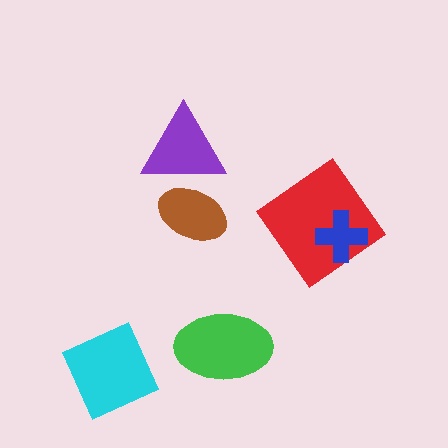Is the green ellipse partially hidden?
No, no other shape covers it.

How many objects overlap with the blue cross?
1 object overlaps with the blue cross.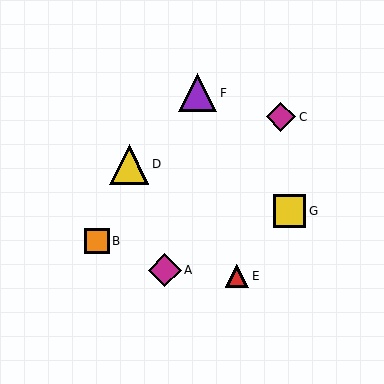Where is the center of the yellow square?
The center of the yellow square is at (289, 211).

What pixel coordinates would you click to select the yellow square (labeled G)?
Click at (289, 211) to select the yellow square G.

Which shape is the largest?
The yellow triangle (labeled D) is the largest.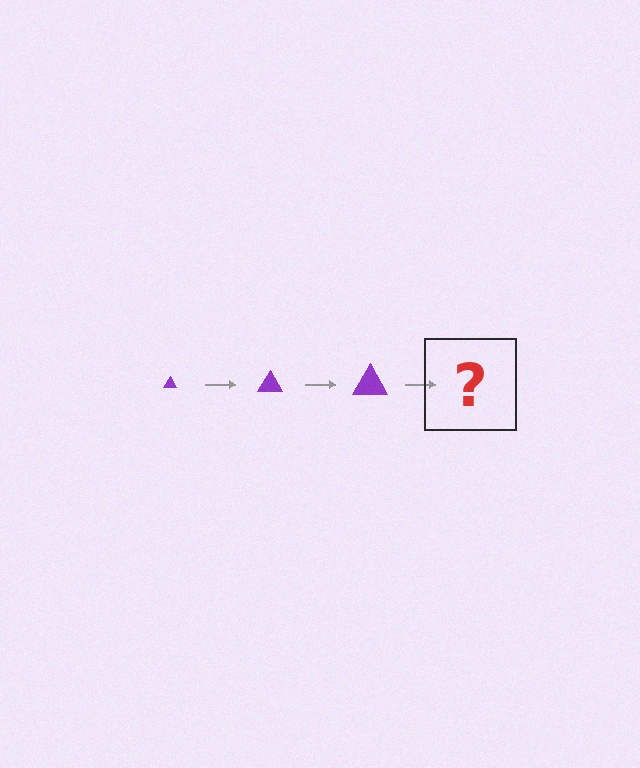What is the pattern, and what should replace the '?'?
The pattern is that the triangle gets progressively larger each step. The '?' should be a purple triangle, larger than the previous one.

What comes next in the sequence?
The next element should be a purple triangle, larger than the previous one.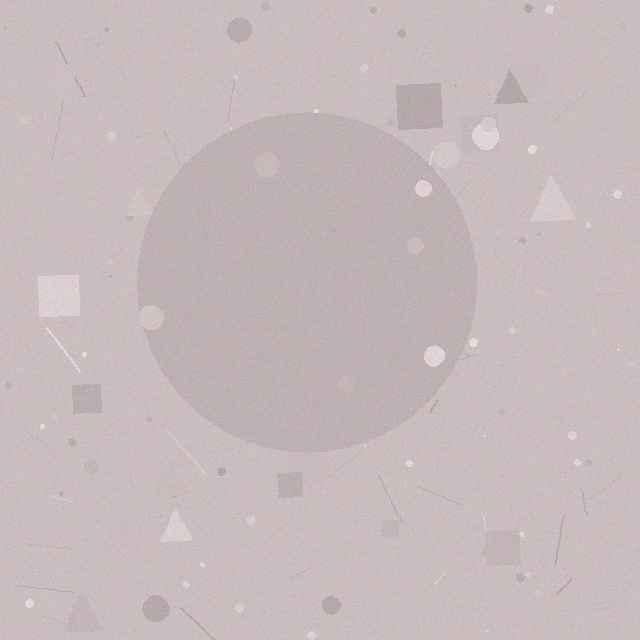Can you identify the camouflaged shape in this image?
The camouflaged shape is a circle.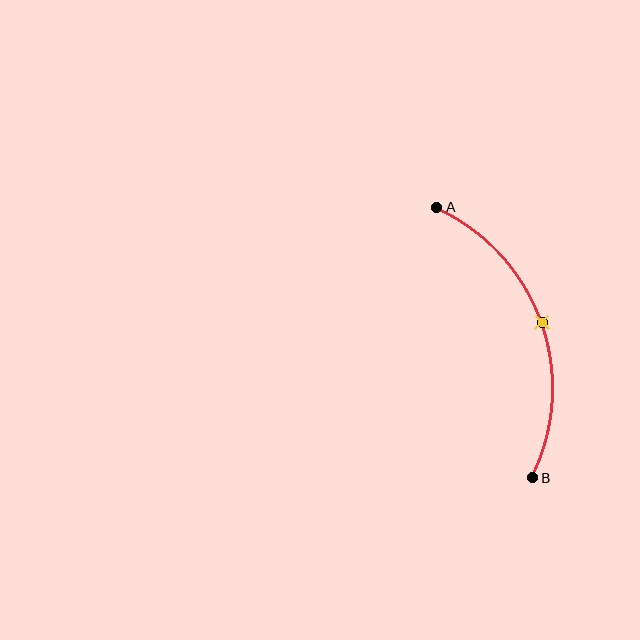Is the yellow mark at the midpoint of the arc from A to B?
Yes. The yellow mark lies on the arc at equal arc-length from both A and B — it is the arc midpoint.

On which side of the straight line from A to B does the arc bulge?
The arc bulges to the right of the straight line connecting A and B.